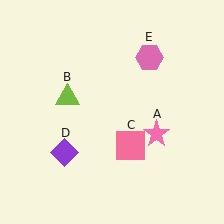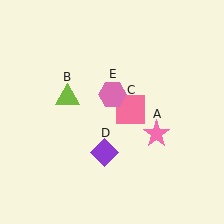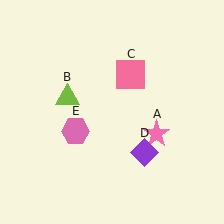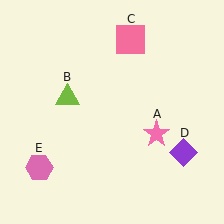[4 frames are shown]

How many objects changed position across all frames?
3 objects changed position: pink square (object C), purple diamond (object D), pink hexagon (object E).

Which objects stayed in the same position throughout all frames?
Pink star (object A) and lime triangle (object B) remained stationary.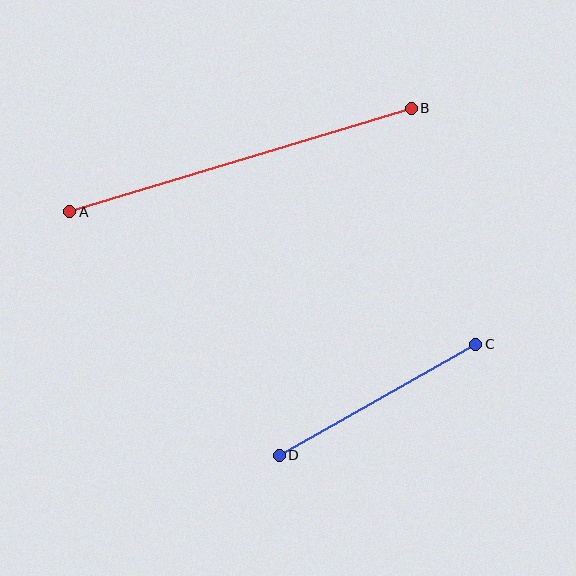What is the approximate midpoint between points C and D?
The midpoint is at approximately (378, 400) pixels.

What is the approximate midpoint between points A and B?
The midpoint is at approximately (240, 160) pixels.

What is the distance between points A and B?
The distance is approximately 357 pixels.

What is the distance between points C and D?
The distance is approximately 225 pixels.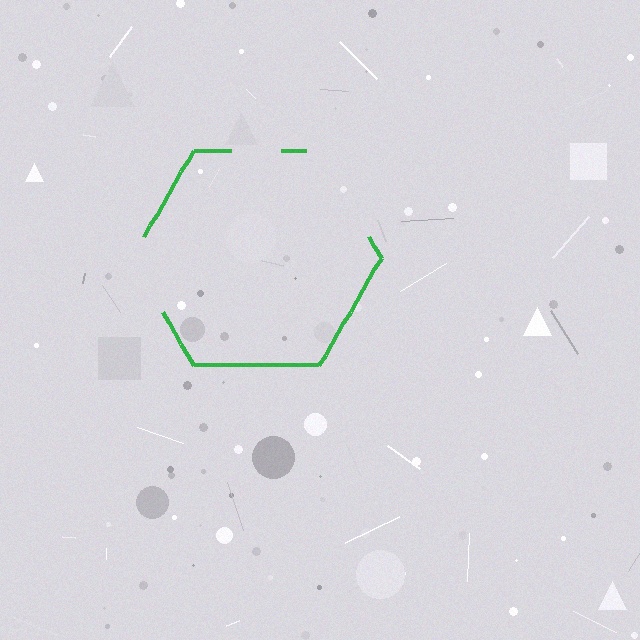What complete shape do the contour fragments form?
The contour fragments form a hexagon.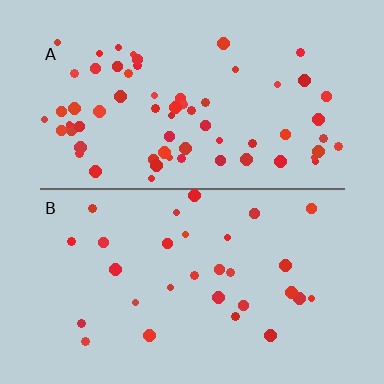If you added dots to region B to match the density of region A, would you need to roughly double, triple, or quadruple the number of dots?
Approximately double.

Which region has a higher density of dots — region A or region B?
A (the top).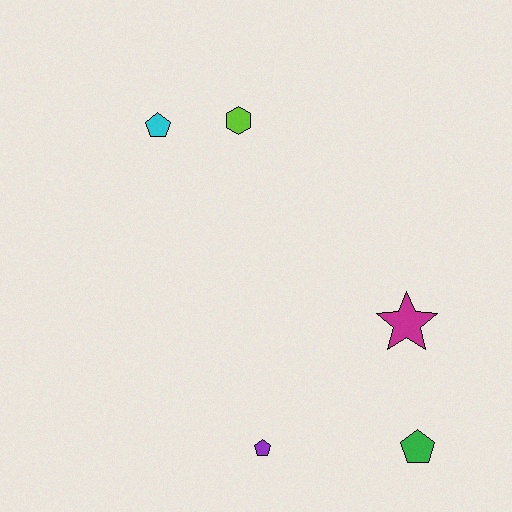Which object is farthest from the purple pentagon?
The cyan pentagon is farthest from the purple pentagon.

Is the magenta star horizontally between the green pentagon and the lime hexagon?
Yes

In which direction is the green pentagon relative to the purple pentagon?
The green pentagon is to the right of the purple pentagon.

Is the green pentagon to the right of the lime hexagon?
Yes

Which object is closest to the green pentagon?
The magenta star is closest to the green pentagon.